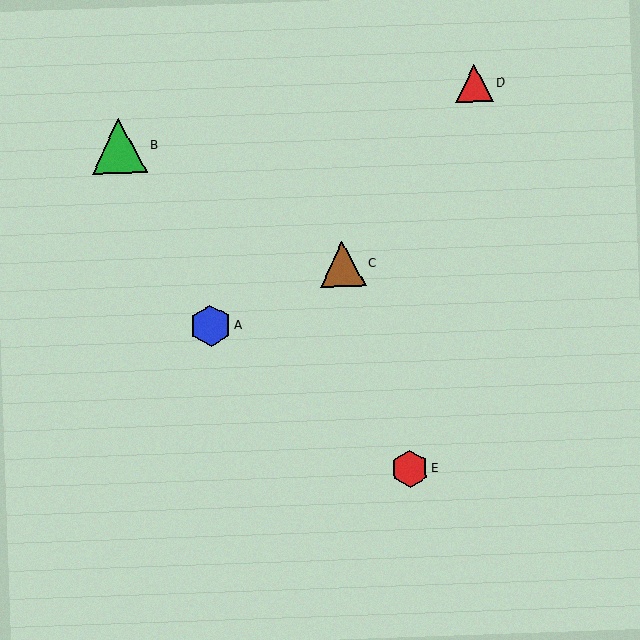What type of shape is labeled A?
Shape A is a blue hexagon.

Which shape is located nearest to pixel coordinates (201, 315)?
The blue hexagon (labeled A) at (211, 326) is nearest to that location.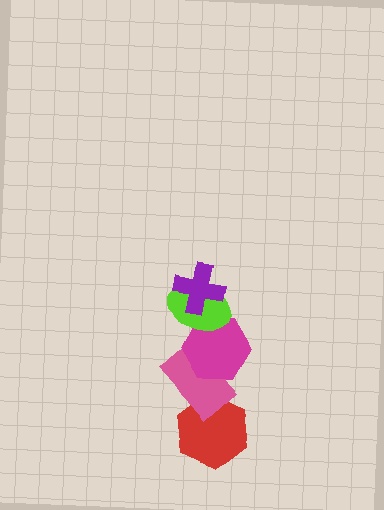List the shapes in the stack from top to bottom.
From top to bottom: the purple cross, the lime ellipse, the magenta hexagon, the pink rectangle, the red hexagon.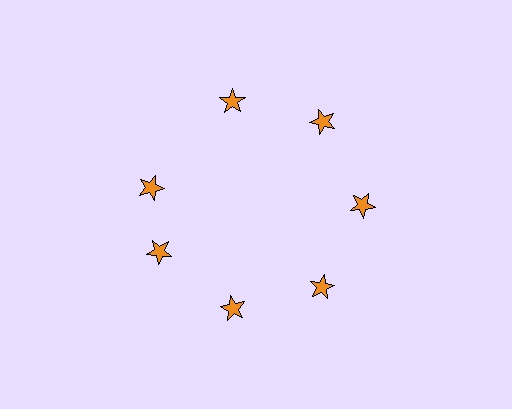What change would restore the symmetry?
The symmetry would be restored by rotating it back into even spacing with its neighbors so that all 7 stars sit at equal angles and equal distance from the center.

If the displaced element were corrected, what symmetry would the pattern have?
It would have 7-fold rotational symmetry — the pattern would map onto itself every 51 degrees.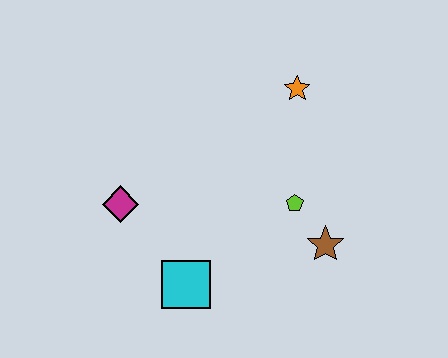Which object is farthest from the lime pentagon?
The magenta diamond is farthest from the lime pentagon.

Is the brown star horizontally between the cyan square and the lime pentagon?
No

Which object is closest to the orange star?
The lime pentagon is closest to the orange star.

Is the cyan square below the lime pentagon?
Yes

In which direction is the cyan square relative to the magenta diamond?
The cyan square is below the magenta diamond.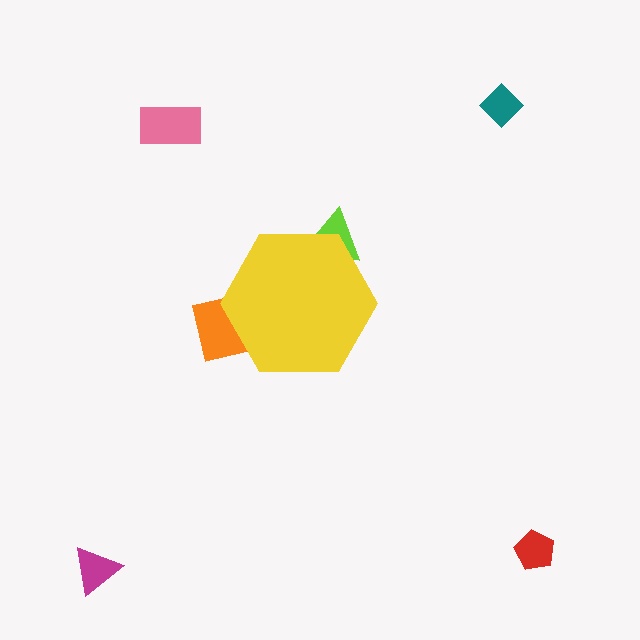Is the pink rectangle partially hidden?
No, the pink rectangle is fully visible.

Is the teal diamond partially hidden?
No, the teal diamond is fully visible.